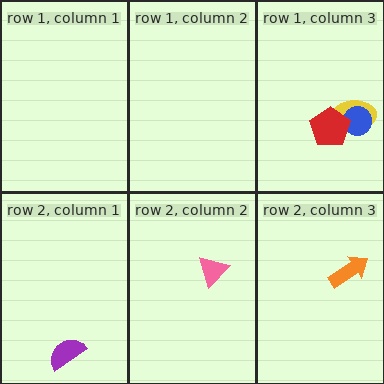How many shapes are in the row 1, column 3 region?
3.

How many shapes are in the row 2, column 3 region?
1.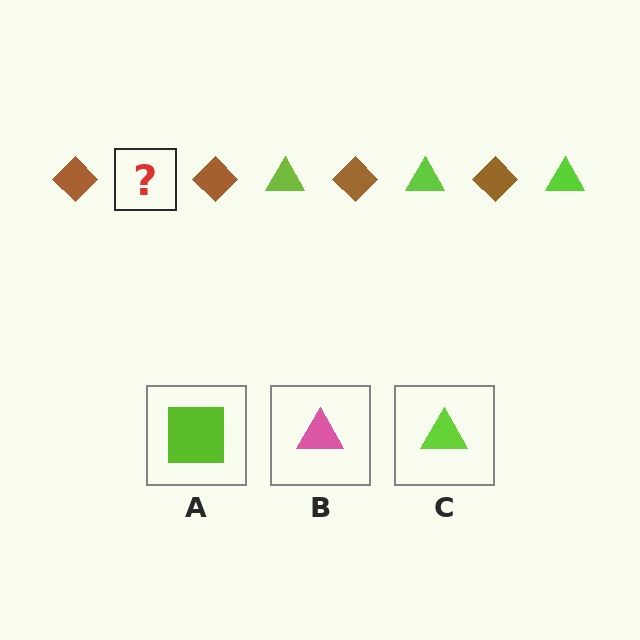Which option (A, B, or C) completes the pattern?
C.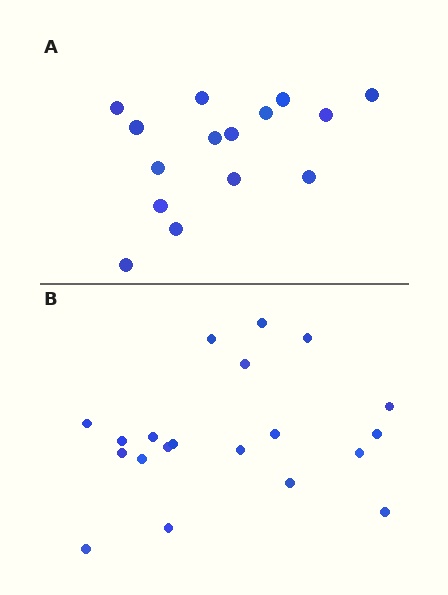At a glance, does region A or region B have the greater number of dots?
Region B (the bottom region) has more dots.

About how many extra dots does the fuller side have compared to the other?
Region B has about 5 more dots than region A.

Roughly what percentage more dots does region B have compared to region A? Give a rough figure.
About 35% more.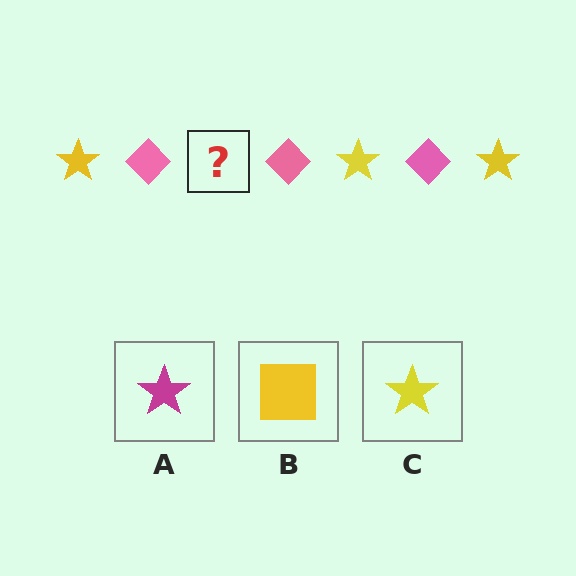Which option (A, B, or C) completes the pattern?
C.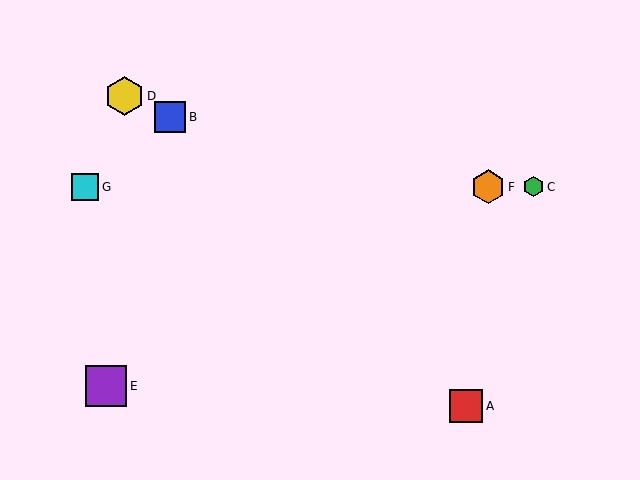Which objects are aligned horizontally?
Objects C, F, G are aligned horizontally.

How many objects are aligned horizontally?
3 objects (C, F, G) are aligned horizontally.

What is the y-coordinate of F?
Object F is at y≈187.